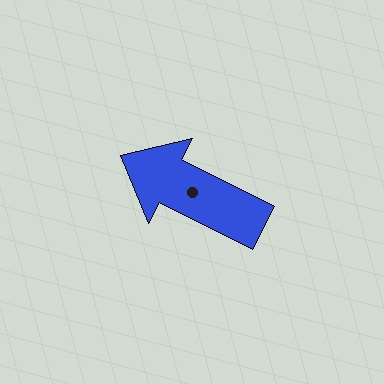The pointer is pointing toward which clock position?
Roughly 10 o'clock.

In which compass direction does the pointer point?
Northwest.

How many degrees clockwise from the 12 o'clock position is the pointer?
Approximately 297 degrees.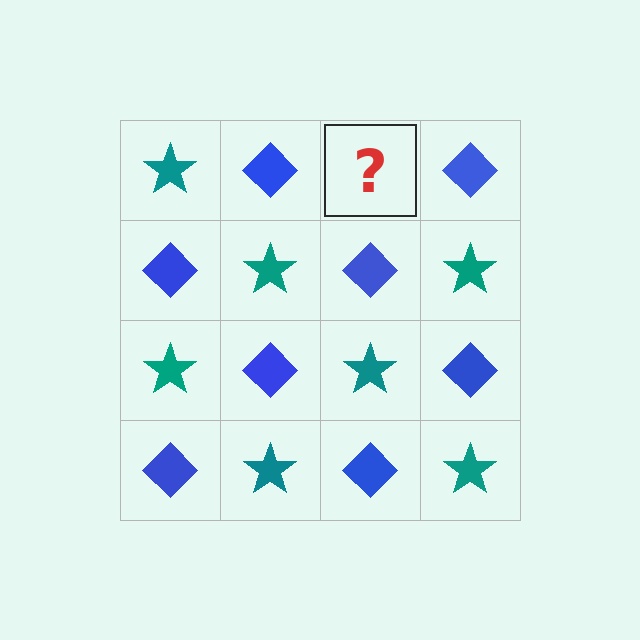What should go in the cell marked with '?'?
The missing cell should contain a teal star.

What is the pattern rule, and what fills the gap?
The rule is that it alternates teal star and blue diamond in a checkerboard pattern. The gap should be filled with a teal star.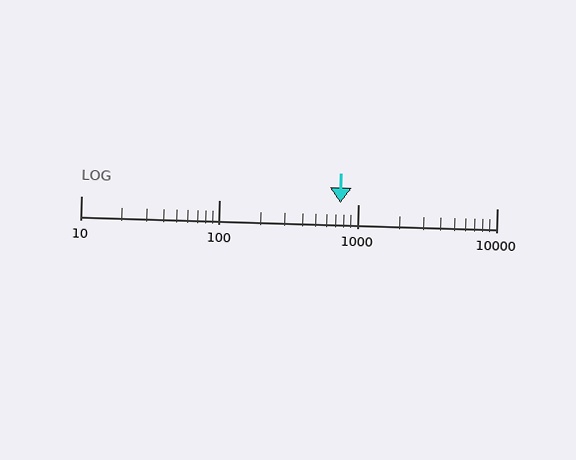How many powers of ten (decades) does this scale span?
The scale spans 3 decades, from 10 to 10000.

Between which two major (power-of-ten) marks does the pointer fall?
The pointer is between 100 and 1000.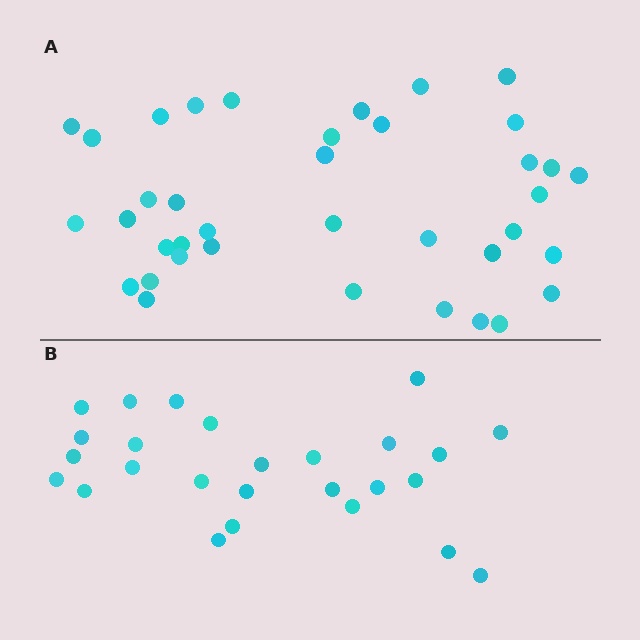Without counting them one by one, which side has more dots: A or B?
Region A (the top region) has more dots.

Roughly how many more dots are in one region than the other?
Region A has roughly 12 or so more dots than region B.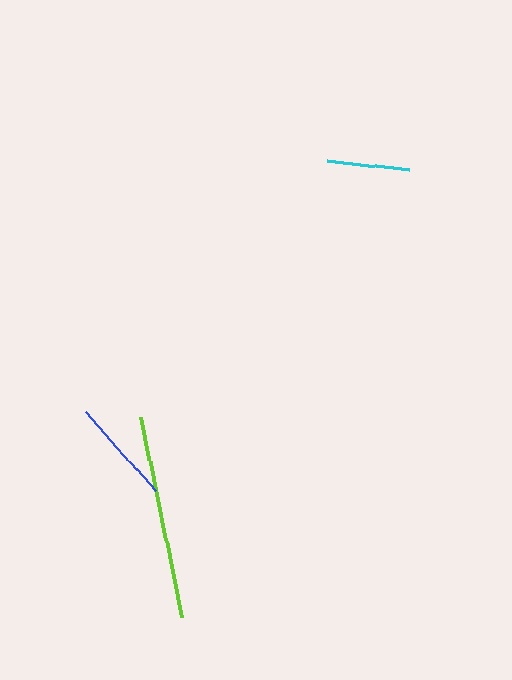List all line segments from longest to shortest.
From longest to shortest: lime, blue, cyan.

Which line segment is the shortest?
The cyan line is the shortest at approximately 82 pixels.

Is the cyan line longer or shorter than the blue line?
The blue line is longer than the cyan line.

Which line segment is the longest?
The lime line is the longest at approximately 204 pixels.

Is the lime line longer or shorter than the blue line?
The lime line is longer than the blue line.